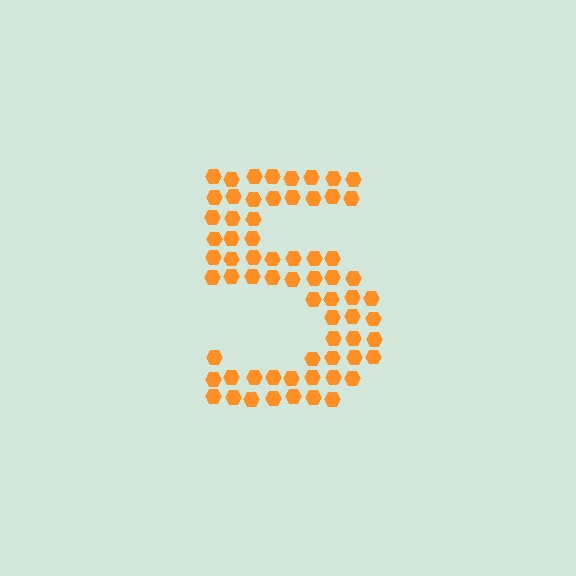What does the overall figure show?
The overall figure shows the digit 5.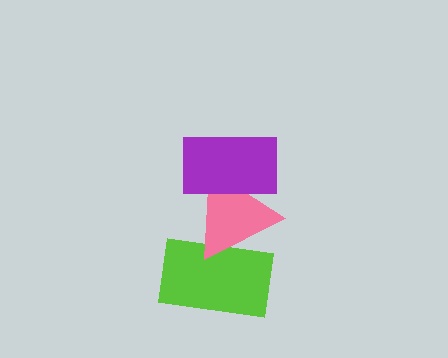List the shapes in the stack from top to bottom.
From top to bottom: the purple rectangle, the pink triangle, the lime rectangle.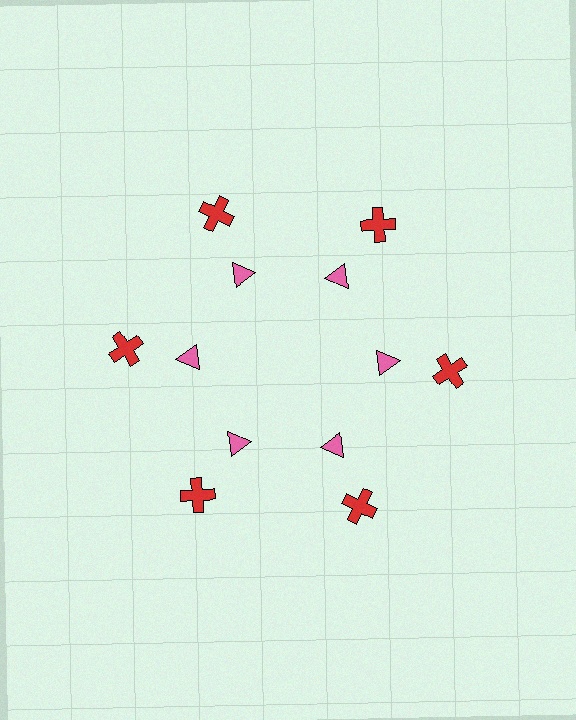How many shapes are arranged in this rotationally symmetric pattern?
There are 12 shapes, arranged in 6 groups of 2.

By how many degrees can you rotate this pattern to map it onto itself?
The pattern maps onto itself every 60 degrees of rotation.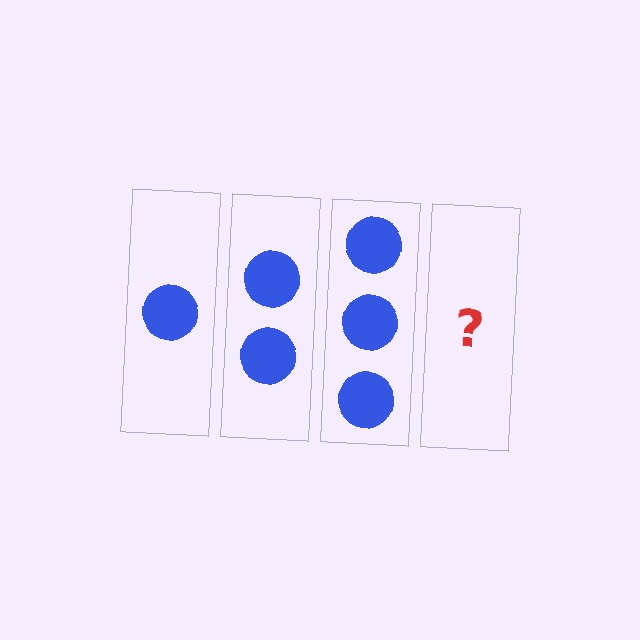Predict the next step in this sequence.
The next step is 4 circles.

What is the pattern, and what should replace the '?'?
The pattern is that each step adds one more circle. The '?' should be 4 circles.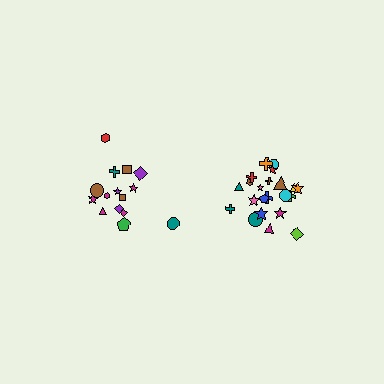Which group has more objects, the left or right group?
The right group.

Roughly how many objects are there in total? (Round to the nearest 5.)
Roughly 35 objects in total.